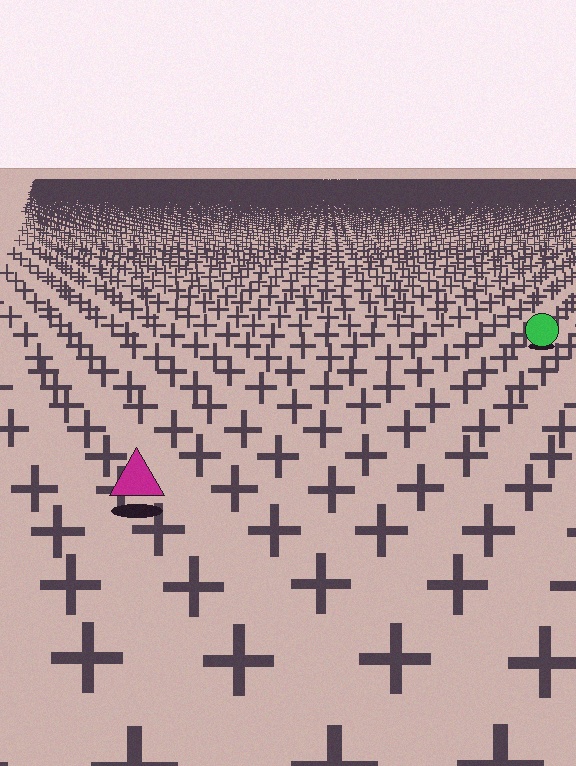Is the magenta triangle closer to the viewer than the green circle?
Yes. The magenta triangle is closer — you can tell from the texture gradient: the ground texture is coarser near it.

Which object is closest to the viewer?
The magenta triangle is closest. The texture marks near it are larger and more spread out.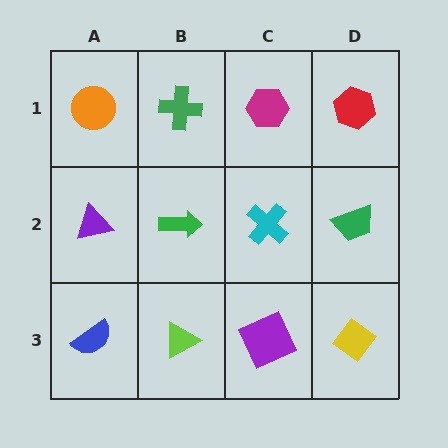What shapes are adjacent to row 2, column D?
A red hexagon (row 1, column D), a yellow diamond (row 3, column D), a cyan cross (row 2, column C).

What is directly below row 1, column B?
A green arrow.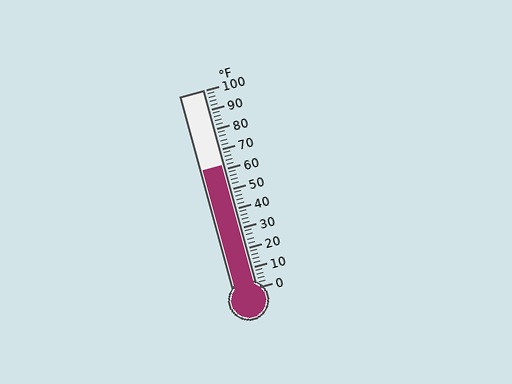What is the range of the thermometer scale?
The thermometer scale ranges from 0°F to 100°F.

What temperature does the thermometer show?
The thermometer shows approximately 62°F.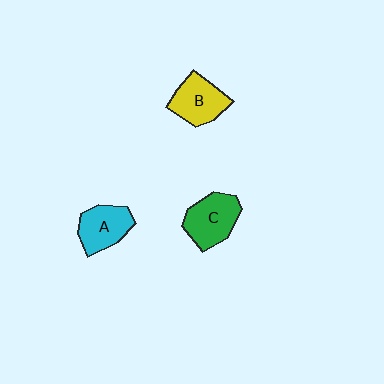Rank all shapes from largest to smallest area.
From largest to smallest: C (green), B (yellow), A (cyan).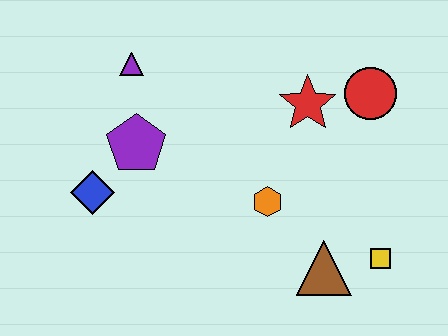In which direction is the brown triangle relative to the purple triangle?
The brown triangle is below the purple triangle.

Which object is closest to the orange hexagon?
The brown triangle is closest to the orange hexagon.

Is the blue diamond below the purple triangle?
Yes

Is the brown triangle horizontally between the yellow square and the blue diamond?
Yes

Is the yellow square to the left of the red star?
No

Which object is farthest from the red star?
The blue diamond is farthest from the red star.